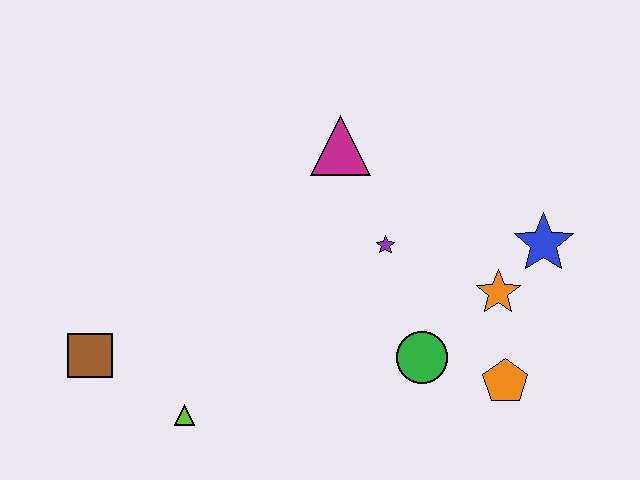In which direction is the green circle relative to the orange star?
The green circle is to the left of the orange star.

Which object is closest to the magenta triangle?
The purple star is closest to the magenta triangle.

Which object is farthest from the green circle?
The brown square is farthest from the green circle.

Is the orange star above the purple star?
No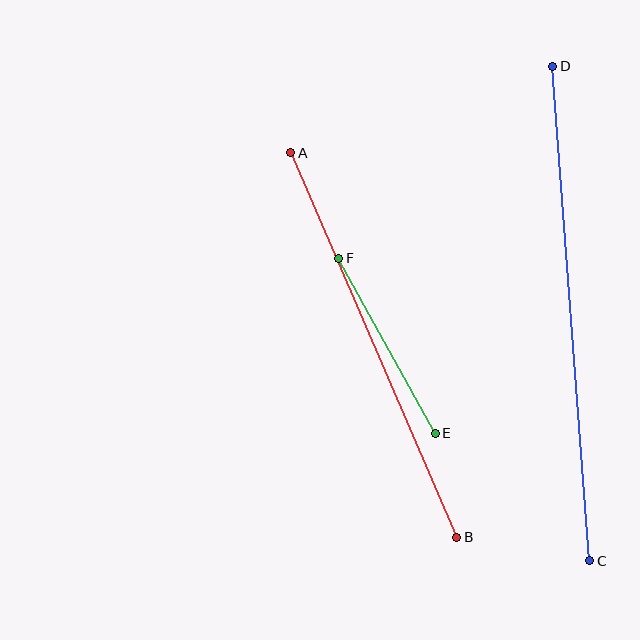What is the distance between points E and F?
The distance is approximately 200 pixels.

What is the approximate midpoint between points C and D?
The midpoint is at approximately (571, 313) pixels.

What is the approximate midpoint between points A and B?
The midpoint is at approximately (374, 345) pixels.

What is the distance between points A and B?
The distance is approximately 419 pixels.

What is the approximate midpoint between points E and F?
The midpoint is at approximately (387, 346) pixels.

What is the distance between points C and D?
The distance is approximately 496 pixels.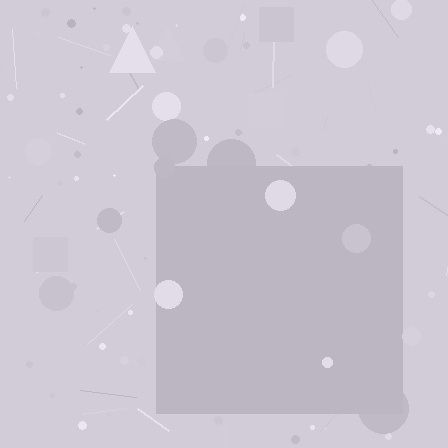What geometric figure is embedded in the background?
A square is embedded in the background.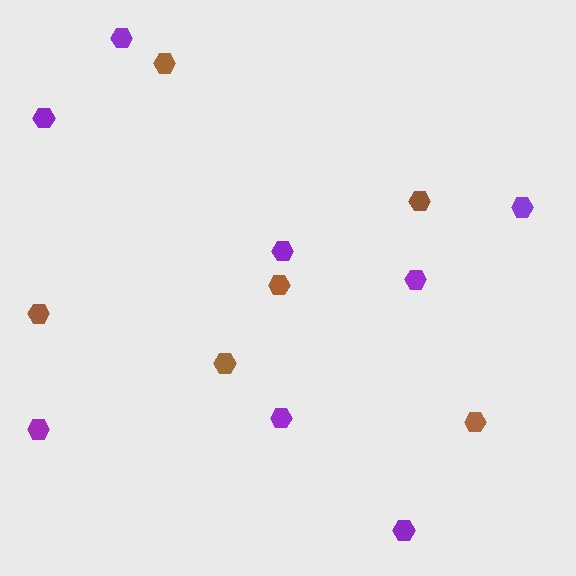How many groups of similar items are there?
There are 2 groups: one group of brown hexagons (6) and one group of purple hexagons (8).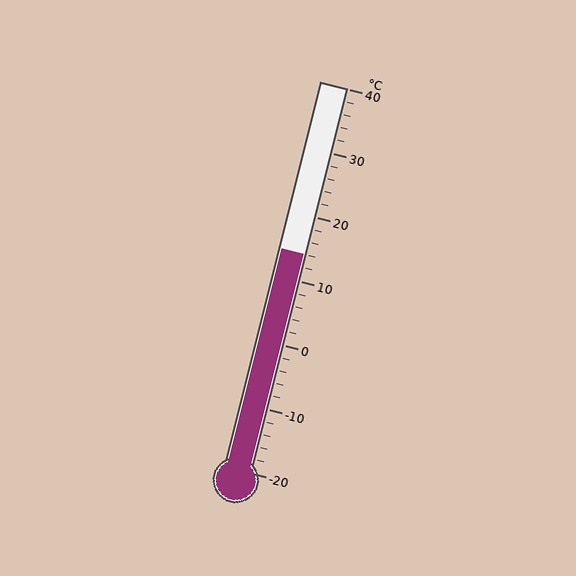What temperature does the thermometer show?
The thermometer shows approximately 14°C.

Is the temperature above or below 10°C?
The temperature is above 10°C.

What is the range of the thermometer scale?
The thermometer scale ranges from -20°C to 40°C.